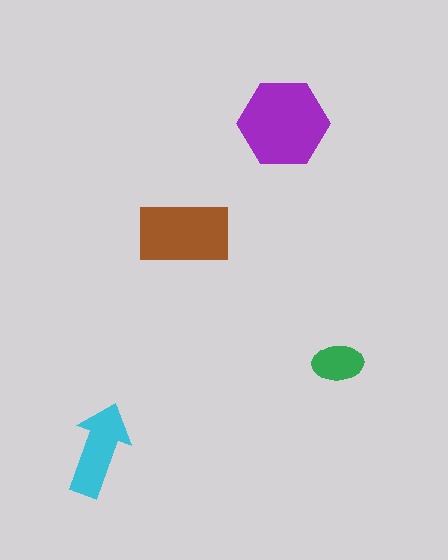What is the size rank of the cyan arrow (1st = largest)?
3rd.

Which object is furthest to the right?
The green ellipse is rightmost.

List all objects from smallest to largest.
The green ellipse, the cyan arrow, the brown rectangle, the purple hexagon.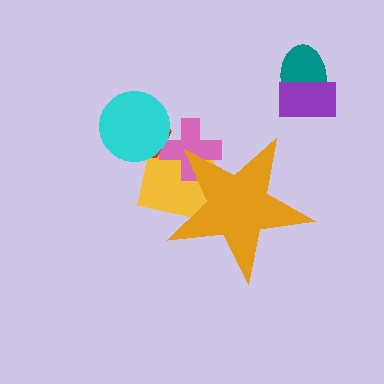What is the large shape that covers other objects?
An orange star.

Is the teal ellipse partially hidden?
No, the teal ellipse is fully visible.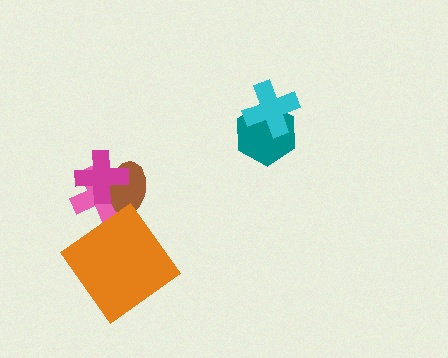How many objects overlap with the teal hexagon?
1 object overlaps with the teal hexagon.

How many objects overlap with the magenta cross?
2 objects overlap with the magenta cross.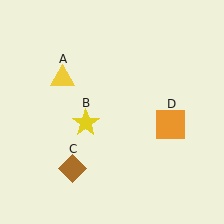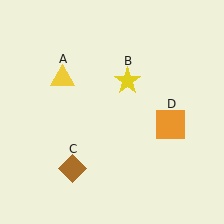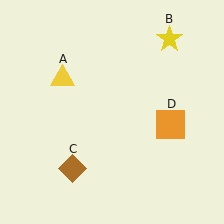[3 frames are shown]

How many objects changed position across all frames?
1 object changed position: yellow star (object B).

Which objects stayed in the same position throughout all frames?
Yellow triangle (object A) and brown diamond (object C) and orange square (object D) remained stationary.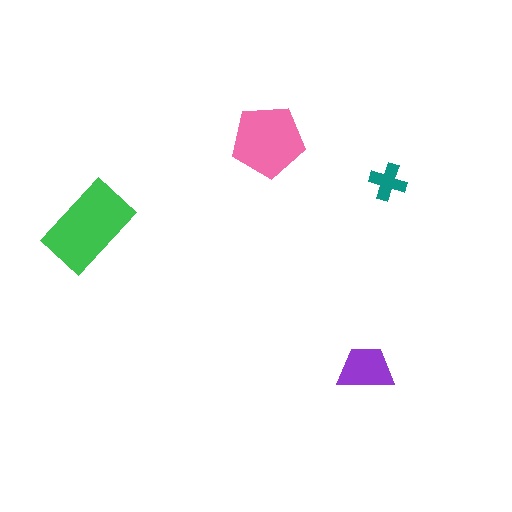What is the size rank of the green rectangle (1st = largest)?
1st.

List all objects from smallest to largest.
The teal cross, the purple trapezoid, the pink pentagon, the green rectangle.